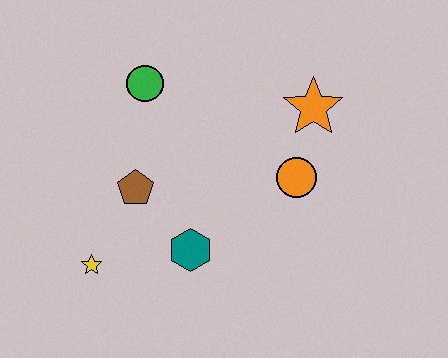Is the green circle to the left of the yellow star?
No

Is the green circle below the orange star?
No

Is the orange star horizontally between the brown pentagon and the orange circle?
No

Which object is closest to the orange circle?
The orange star is closest to the orange circle.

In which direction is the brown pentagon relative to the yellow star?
The brown pentagon is above the yellow star.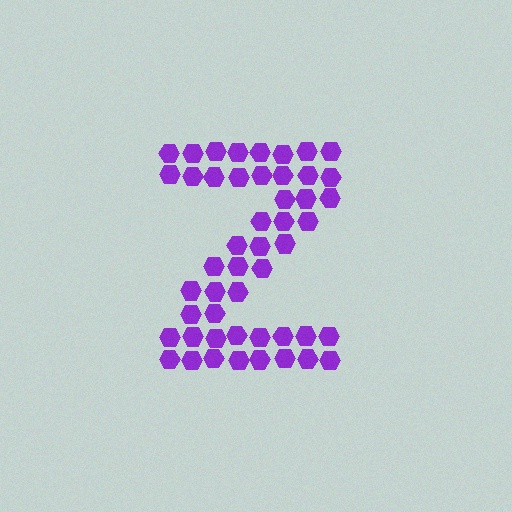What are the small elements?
The small elements are hexagons.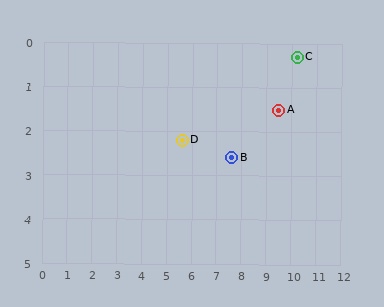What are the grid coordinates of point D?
Point D is at approximately (5.6, 2.2).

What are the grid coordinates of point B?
Point B is at approximately (7.6, 2.6).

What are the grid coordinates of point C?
Point C is at approximately (10.2, 0.3).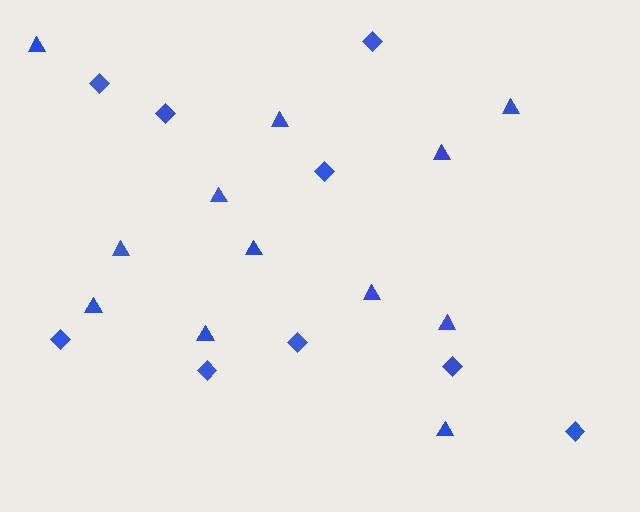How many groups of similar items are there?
There are 2 groups: one group of triangles (12) and one group of diamonds (9).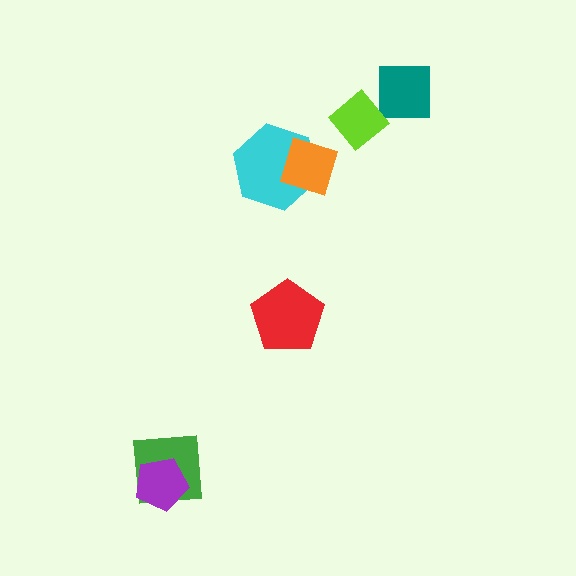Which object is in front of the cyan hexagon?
The orange diamond is in front of the cyan hexagon.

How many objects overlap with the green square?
1 object overlaps with the green square.